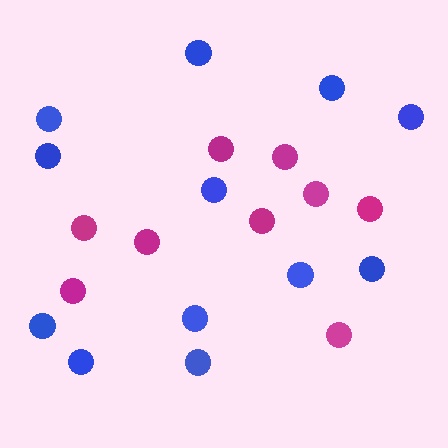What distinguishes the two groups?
There are 2 groups: one group of magenta circles (9) and one group of blue circles (12).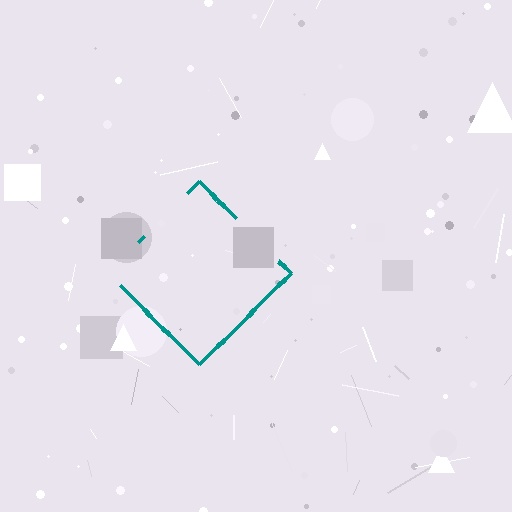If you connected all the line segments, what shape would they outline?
They would outline a diamond.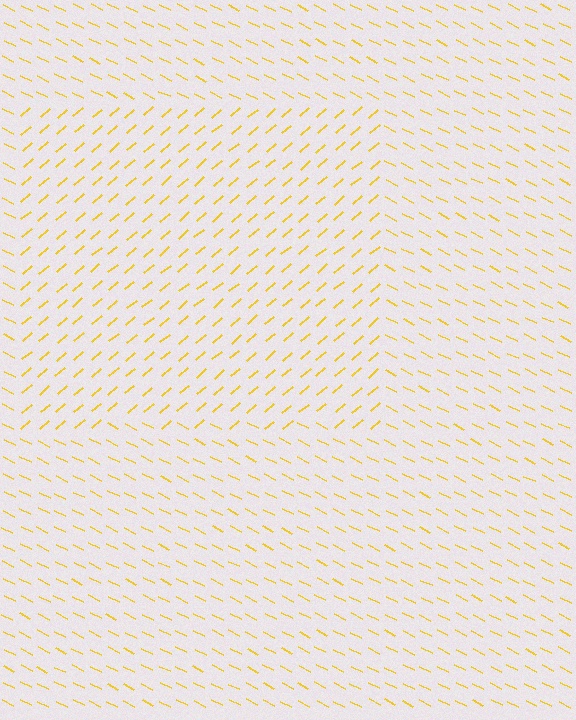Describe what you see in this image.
The image is filled with small yellow line segments. A rectangle region in the image has lines oriented differently from the surrounding lines, creating a visible texture boundary.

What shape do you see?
I see a rectangle.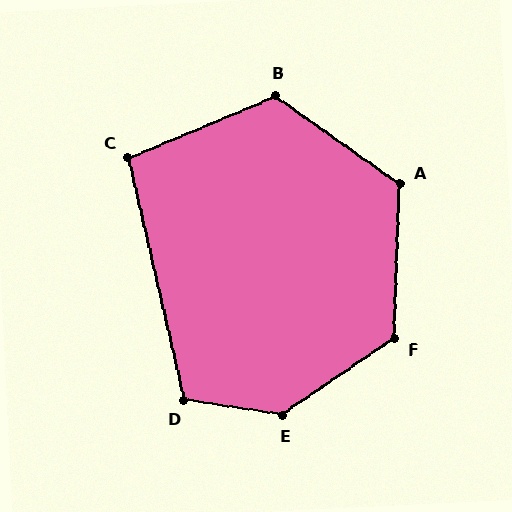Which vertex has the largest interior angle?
E, at approximately 137 degrees.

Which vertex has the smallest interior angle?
C, at approximately 100 degrees.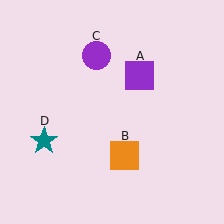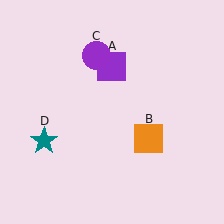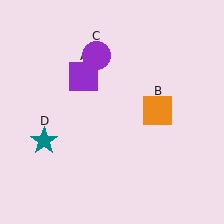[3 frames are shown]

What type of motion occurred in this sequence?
The purple square (object A), orange square (object B) rotated counterclockwise around the center of the scene.